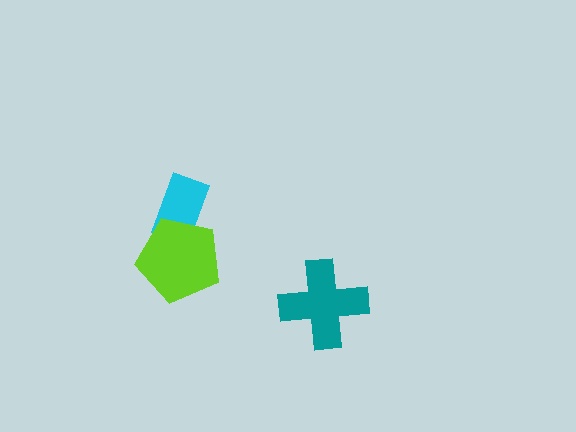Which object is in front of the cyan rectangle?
The lime pentagon is in front of the cyan rectangle.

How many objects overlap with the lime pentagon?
1 object overlaps with the lime pentagon.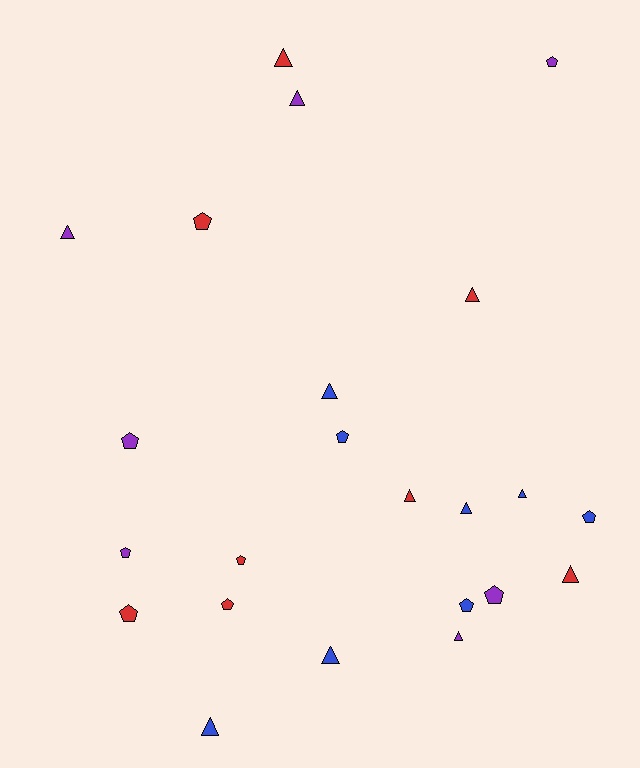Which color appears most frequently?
Red, with 8 objects.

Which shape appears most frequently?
Triangle, with 12 objects.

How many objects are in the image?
There are 23 objects.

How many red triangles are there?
There are 4 red triangles.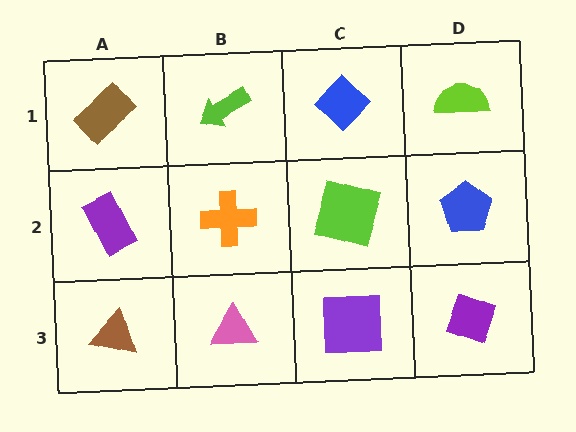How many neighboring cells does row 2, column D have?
3.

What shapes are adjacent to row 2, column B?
A lime arrow (row 1, column B), a pink triangle (row 3, column B), a purple rectangle (row 2, column A), a lime square (row 2, column C).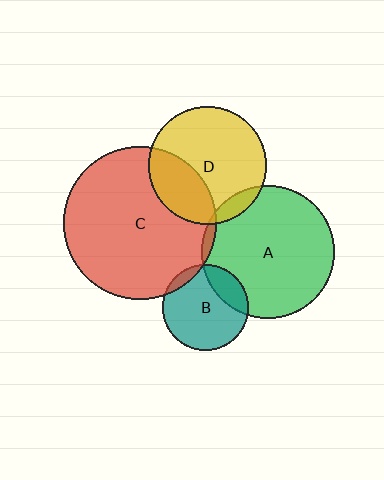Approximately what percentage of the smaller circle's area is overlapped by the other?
Approximately 5%.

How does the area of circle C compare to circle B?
Approximately 3.2 times.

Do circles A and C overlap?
Yes.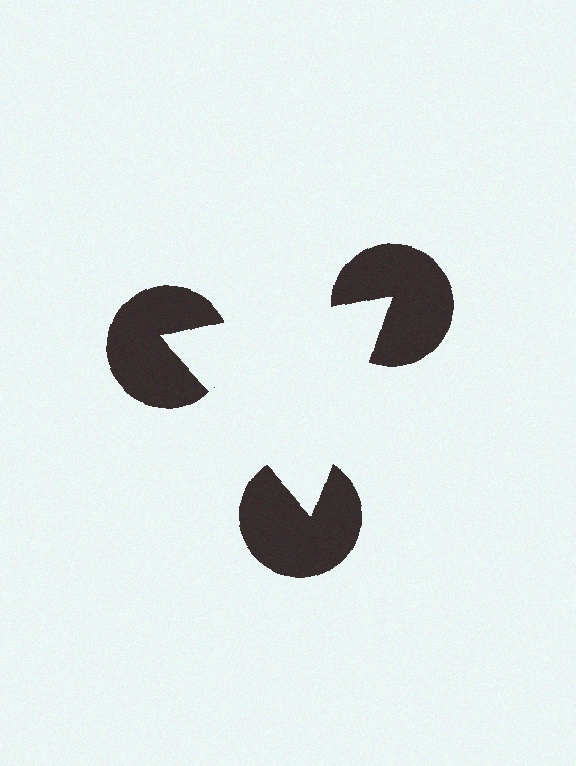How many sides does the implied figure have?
3 sides.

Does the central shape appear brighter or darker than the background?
It typically appears slightly brighter than the background, even though no actual brightness change is drawn.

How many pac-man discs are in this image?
There are 3 — one at each vertex of the illusory triangle.